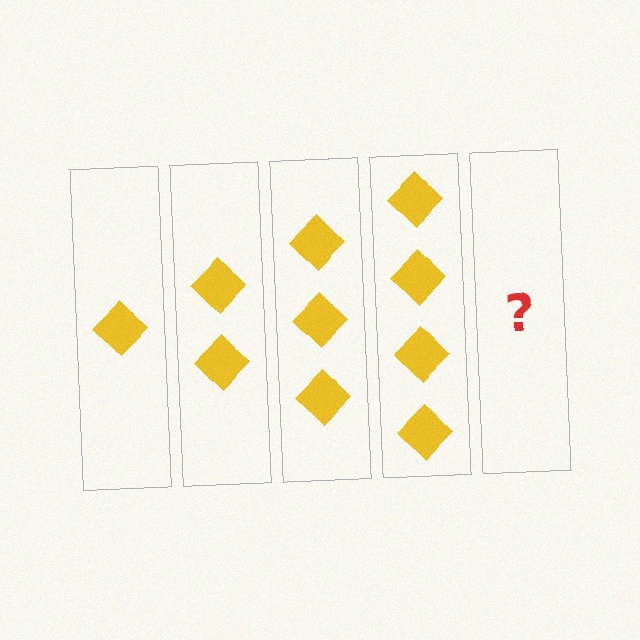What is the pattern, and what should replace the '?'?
The pattern is that each step adds one more diamond. The '?' should be 5 diamonds.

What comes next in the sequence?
The next element should be 5 diamonds.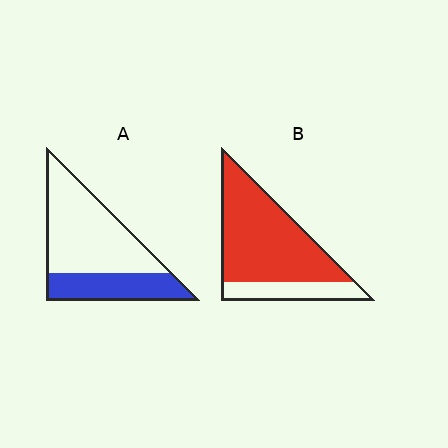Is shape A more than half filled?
No.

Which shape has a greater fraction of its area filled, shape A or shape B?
Shape B.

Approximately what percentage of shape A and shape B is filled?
A is approximately 35% and B is approximately 75%.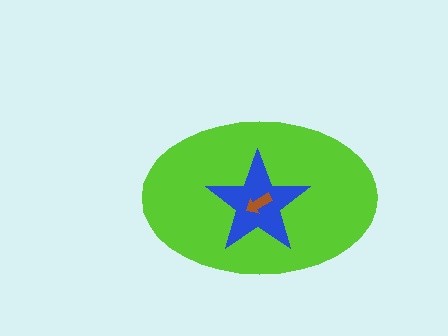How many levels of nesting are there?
3.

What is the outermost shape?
The lime ellipse.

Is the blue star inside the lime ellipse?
Yes.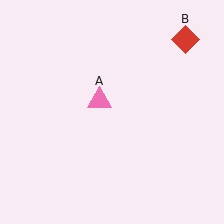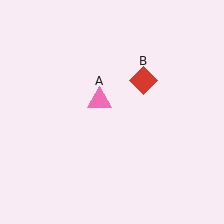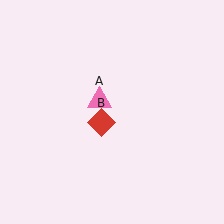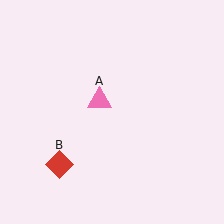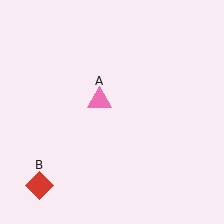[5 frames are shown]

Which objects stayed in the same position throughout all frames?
Pink triangle (object A) remained stationary.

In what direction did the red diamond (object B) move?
The red diamond (object B) moved down and to the left.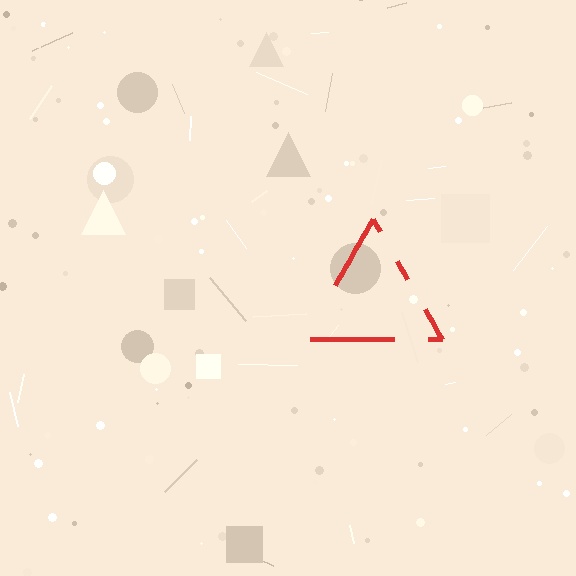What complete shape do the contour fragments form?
The contour fragments form a triangle.